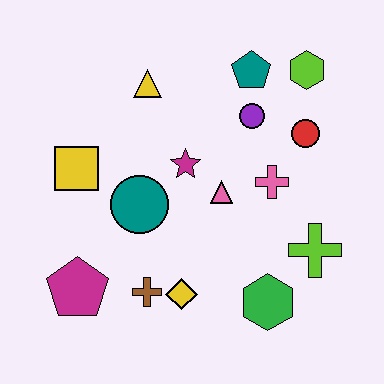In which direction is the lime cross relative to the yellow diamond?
The lime cross is to the right of the yellow diamond.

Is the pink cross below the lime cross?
No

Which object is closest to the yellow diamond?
The brown cross is closest to the yellow diamond.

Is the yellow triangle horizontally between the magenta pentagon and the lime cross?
Yes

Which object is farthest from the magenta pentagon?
The lime hexagon is farthest from the magenta pentagon.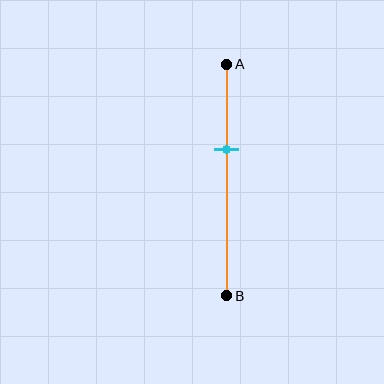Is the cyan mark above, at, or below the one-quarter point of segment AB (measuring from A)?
The cyan mark is below the one-quarter point of segment AB.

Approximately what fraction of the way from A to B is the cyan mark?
The cyan mark is approximately 35% of the way from A to B.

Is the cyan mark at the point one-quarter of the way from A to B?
No, the mark is at about 35% from A, not at the 25% one-quarter point.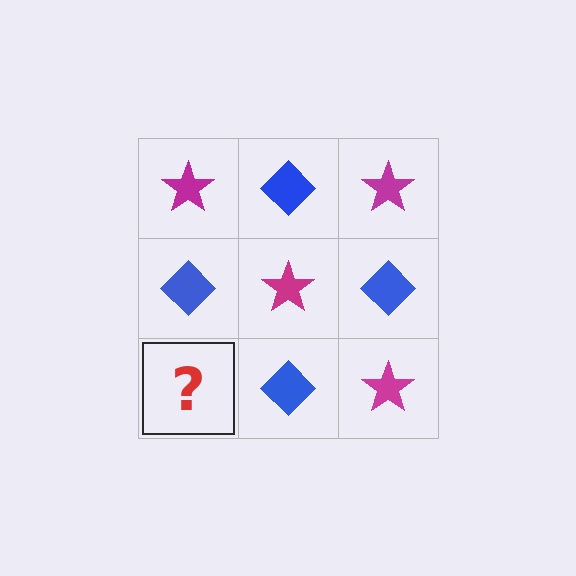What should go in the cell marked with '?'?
The missing cell should contain a magenta star.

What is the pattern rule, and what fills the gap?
The rule is that it alternates magenta star and blue diamond in a checkerboard pattern. The gap should be filled with a magenta star.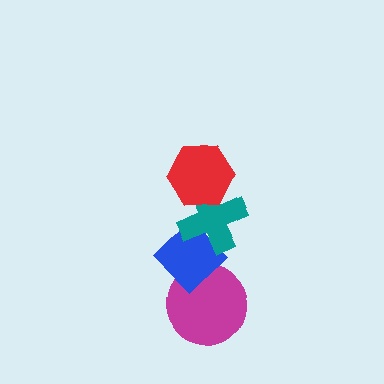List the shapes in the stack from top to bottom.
From top to bottom: the red hexagon, the teal cross, the blue diamond, the magenta circle.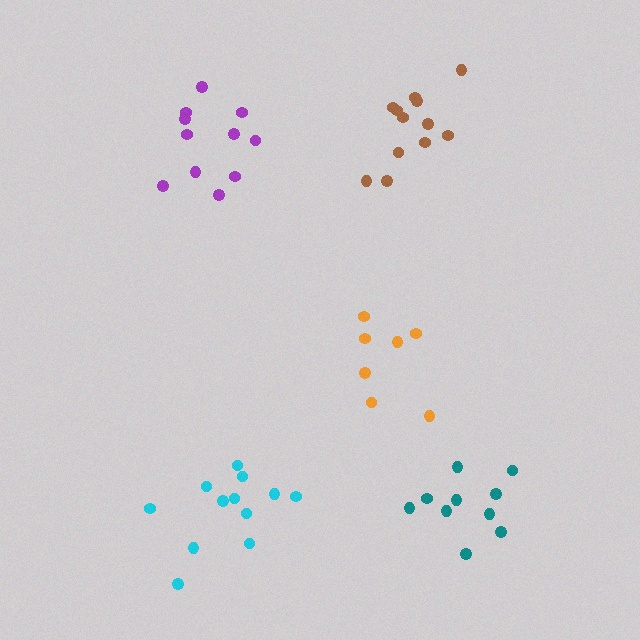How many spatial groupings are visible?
There are 5 spatial groupings.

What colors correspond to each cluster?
The clusters are colored: cyan, orange, brown, teal, purple.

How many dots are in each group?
Group 1: 12 dots, Group 2: 7 dots, Group 3: 12 dots, Group 4: 10 dots, Group 5: 11 dots (52 total).